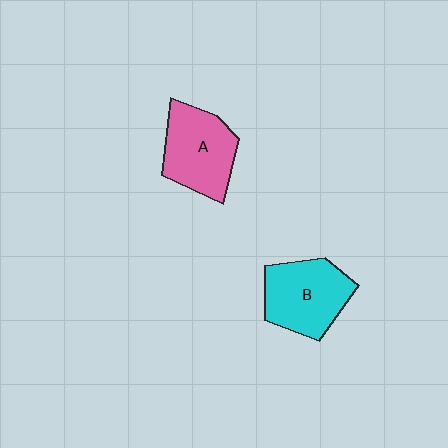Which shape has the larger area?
Shape B (cyan).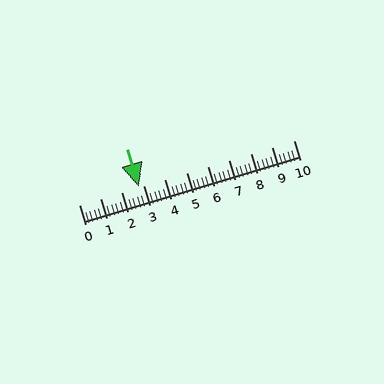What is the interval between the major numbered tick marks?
The major tick marks are spaced 1 units apart.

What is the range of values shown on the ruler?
The ruler shows values from 0 to 10.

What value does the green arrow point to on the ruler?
The green arrow points to approximately 2.8.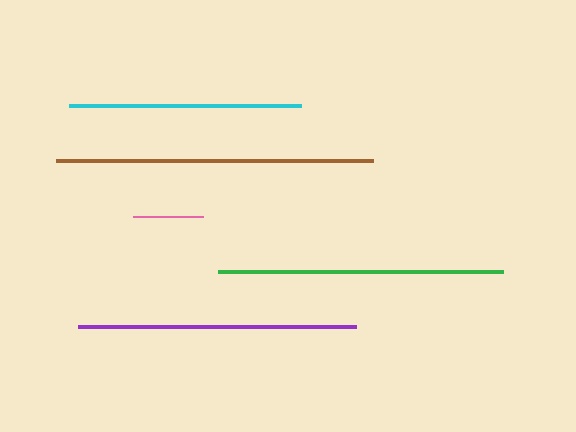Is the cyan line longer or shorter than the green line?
The green line is longer than the cyan line.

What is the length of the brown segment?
The brown segment is approximately 317 pixels long.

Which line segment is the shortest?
The pink line is the shortest at approximately 70 pixels.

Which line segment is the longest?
The brown line is the longest at approximately 317 pixels.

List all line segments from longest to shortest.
From longest to shortest: brown, green, purple, cyan, pink.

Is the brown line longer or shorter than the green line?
The brown line is longer than the green line.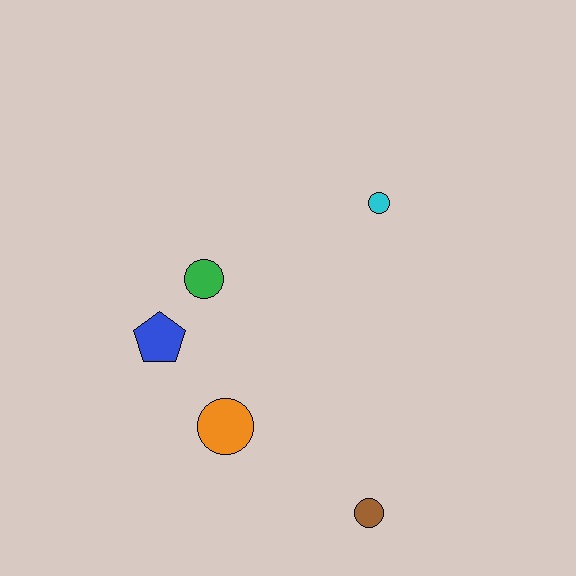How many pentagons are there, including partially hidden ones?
There is 1 pentagon.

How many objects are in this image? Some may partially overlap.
There are 5 objects.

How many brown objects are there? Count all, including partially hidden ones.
There is 1 brown object.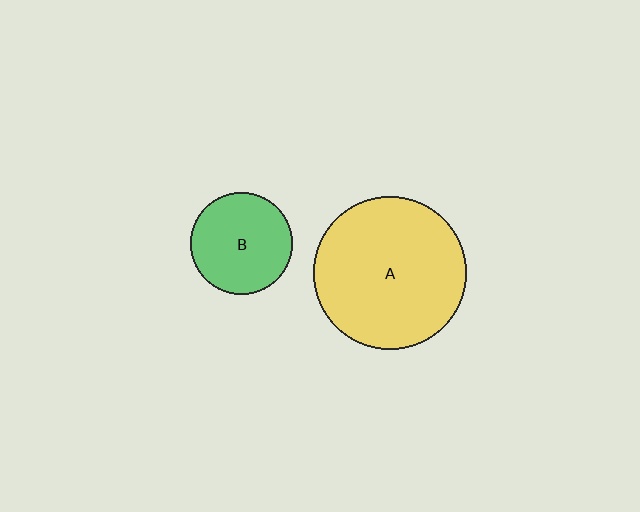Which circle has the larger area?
Circle A (yellow).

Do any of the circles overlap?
No, none of the circles overlap.